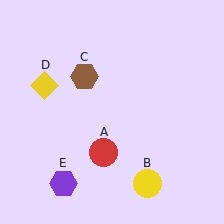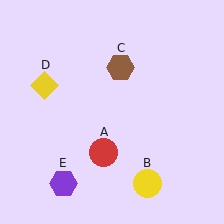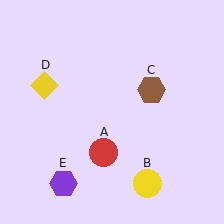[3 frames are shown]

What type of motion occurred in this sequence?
The brown hexagon (object C) rotated clockwise around the center of the scene.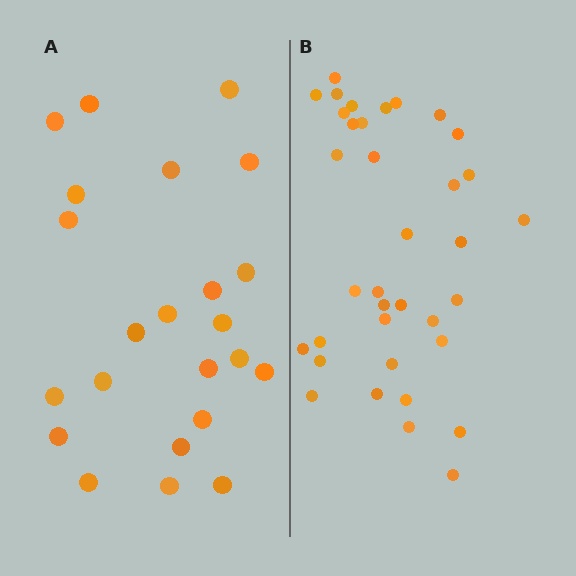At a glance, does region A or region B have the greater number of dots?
Region B (the right region) has more dots.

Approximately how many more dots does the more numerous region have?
Region B has approximately 15 more dots than region A.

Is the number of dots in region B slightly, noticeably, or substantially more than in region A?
Region B has substantially more. The ratio is roughly 1.6 to 1.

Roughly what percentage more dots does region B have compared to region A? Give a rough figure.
About 55% more.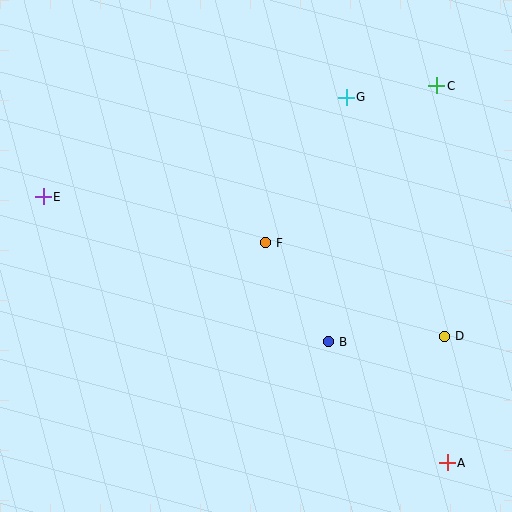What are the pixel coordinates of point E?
Point E is at (43, 197).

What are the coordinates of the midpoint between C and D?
The midpoint between C and D is at (441, 211).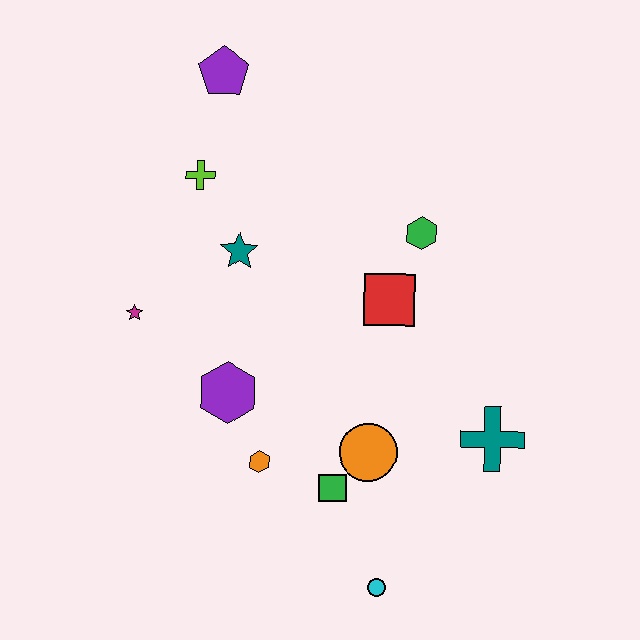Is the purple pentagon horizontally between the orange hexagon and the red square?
No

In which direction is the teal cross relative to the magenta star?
The teal cross is to the right of the magenta star.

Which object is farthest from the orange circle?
The purple pentagon is farthest from the orange circle.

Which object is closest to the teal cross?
The orange circle is closest to the teal cross.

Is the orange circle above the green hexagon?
No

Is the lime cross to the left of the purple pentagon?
Yes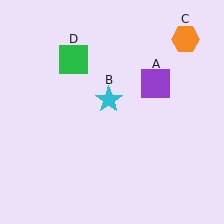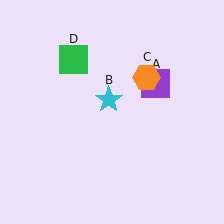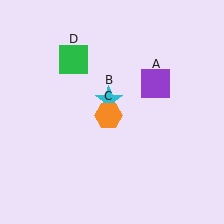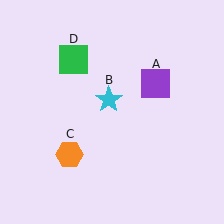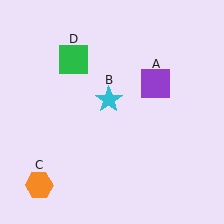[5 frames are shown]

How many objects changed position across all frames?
1 object changed position: orange hexagon (object C).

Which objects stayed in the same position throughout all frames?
Purple square (object A) and cyan star (object B) and green square (object D) remained stationary.